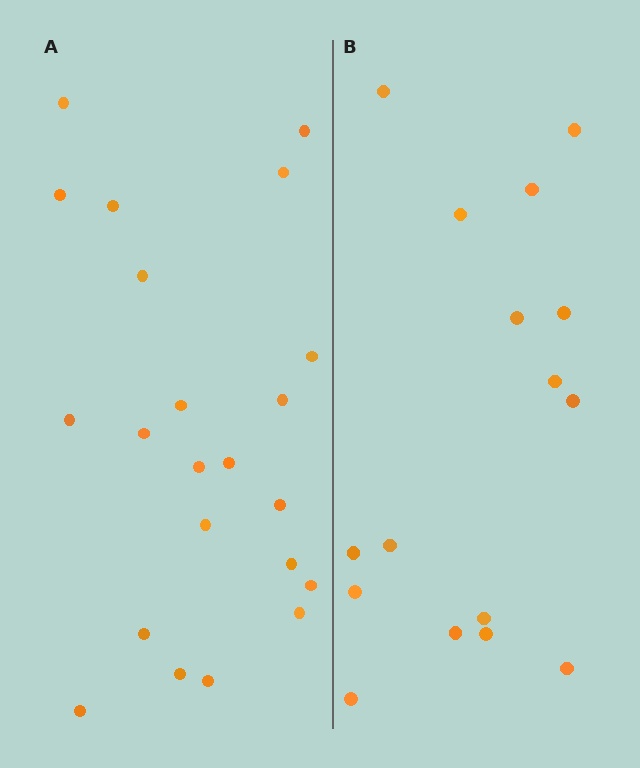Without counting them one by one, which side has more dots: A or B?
Region A (the left region) has more dots.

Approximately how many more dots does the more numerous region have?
Region A has about 6 more dots than region B.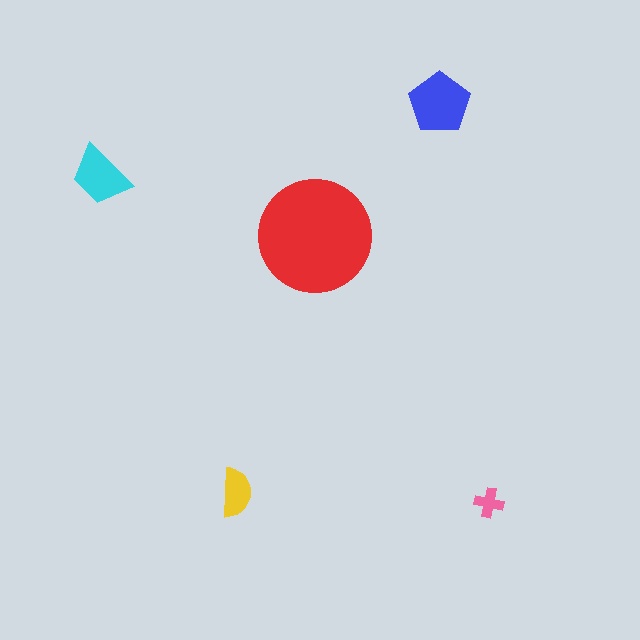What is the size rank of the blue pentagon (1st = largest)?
2nd.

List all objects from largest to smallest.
The red circle, the blue pentagon, the cyan trapezoid, the yellow semicircle, the pink cross.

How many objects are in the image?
There are 5 objects in the image.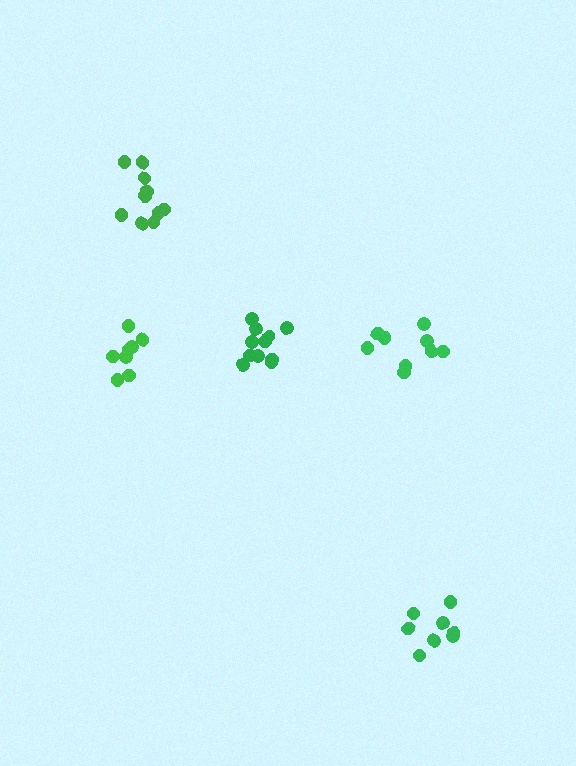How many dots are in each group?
Group 1: 10 dots, Group 2: 8 dots, Group 3: 9 dots, Group 4: 11 dots, Group 5: 8 dots (46 total).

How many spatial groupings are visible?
There are 5 spatial groupings.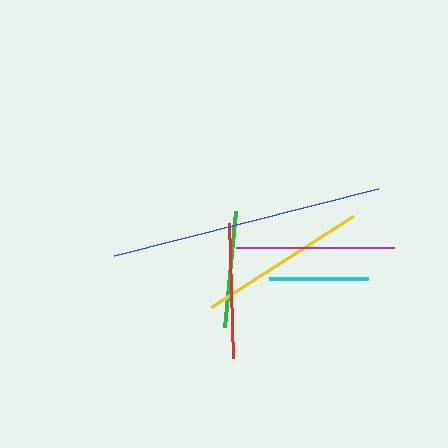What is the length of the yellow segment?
The yellow segment is approximately 169 pixels long.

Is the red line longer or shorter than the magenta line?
The magenta line is longer than the red line.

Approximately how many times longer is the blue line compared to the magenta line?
The blue line is approximately 1.7 times the length of the magenta line.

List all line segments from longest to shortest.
From longest to shortest: blue, yellow, magenta, red, green, cyan.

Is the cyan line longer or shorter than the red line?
The red line is longer than the cyan line.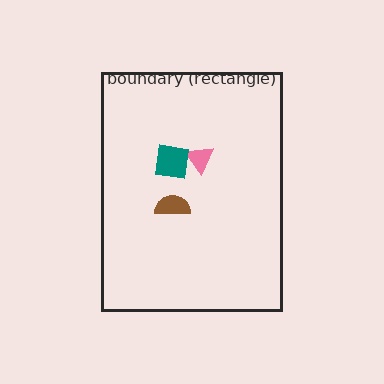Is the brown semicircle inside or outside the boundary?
Inside.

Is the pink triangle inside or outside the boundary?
Inside.